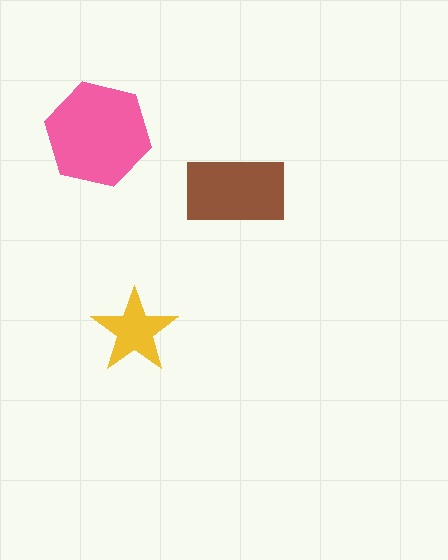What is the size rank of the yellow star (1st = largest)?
3rd.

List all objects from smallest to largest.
The yellow star, the brown rectangle, the pink hexagon.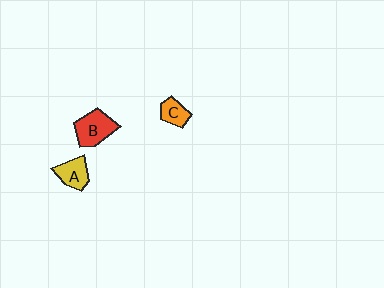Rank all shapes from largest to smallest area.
From largest to smallest: B (red), A (yellow), C (orange).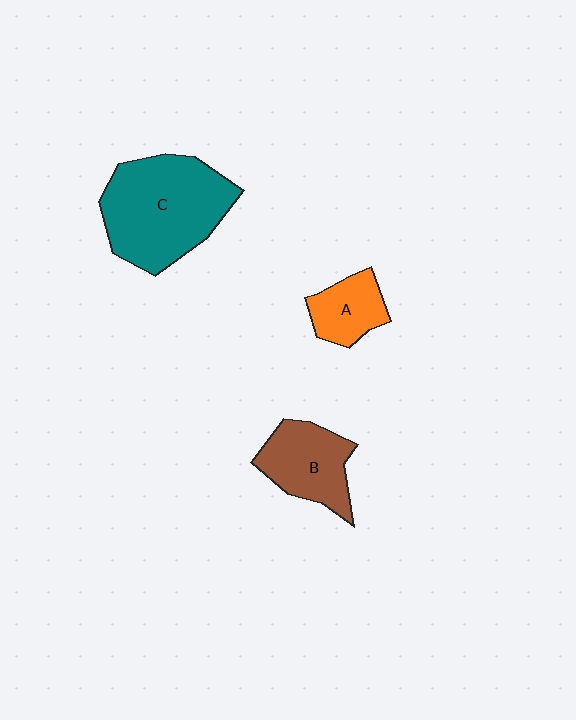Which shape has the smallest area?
Shape A (orange).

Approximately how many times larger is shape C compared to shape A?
Approximately 2.7 times.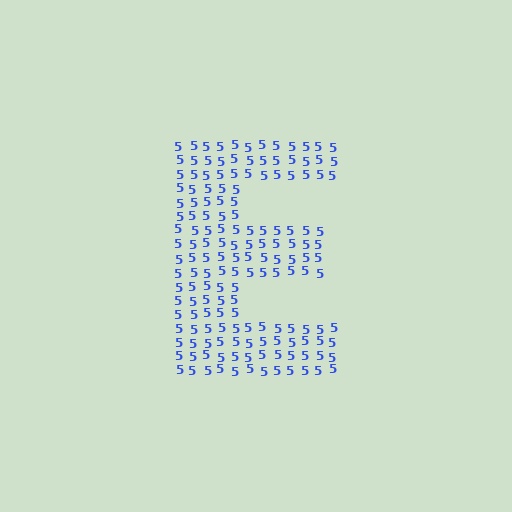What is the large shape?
The large shape is the letter E.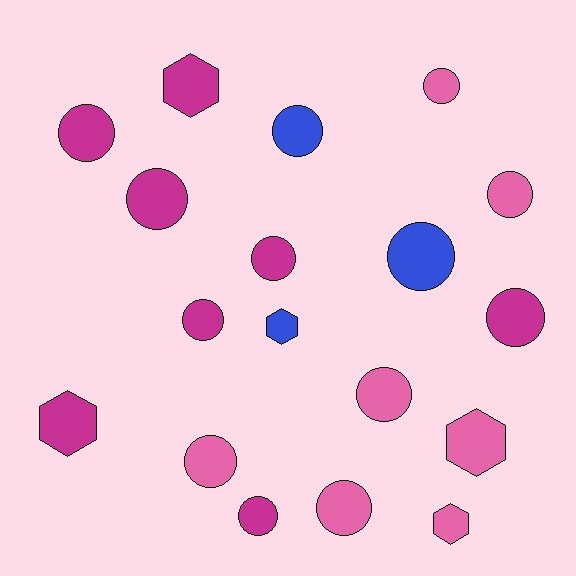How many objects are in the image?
There are 18 objects.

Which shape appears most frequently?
Circle, with 13 objects.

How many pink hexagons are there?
There are 2 pink hexagons.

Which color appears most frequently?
Magenta, with 8 objects.